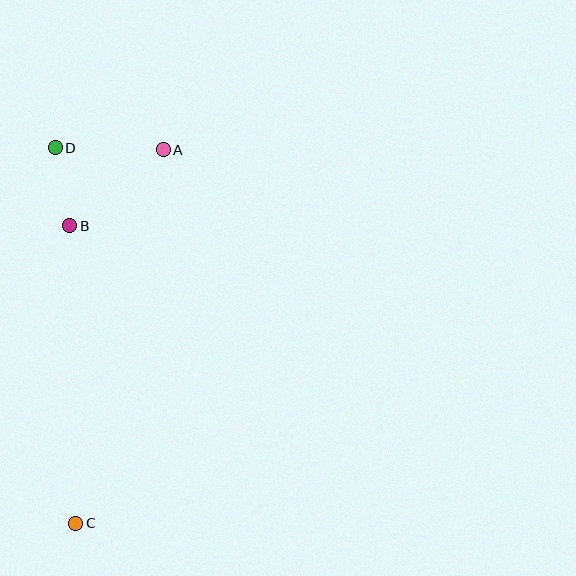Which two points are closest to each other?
Points B and D are closest to each other.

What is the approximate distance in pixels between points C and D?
The distance between C and D is approximately 376 pixels.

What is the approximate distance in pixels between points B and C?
The distance between B and C is approximately 298 pixels.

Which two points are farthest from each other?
Points A and C are farthest from each other.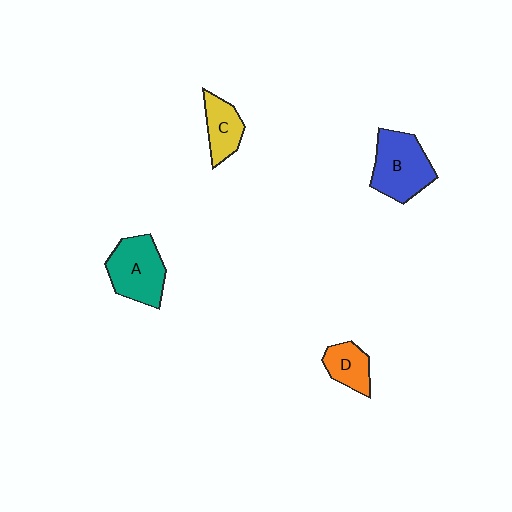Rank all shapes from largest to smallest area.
From largest to smallest: B (blue), A (teal), C (yellow), D (orange).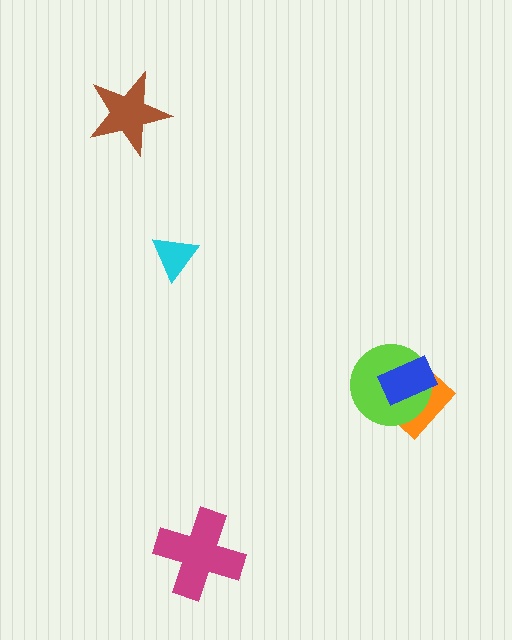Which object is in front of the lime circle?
The blue rectangle is in front of the lime circle.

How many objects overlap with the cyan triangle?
0 objects overlap with the cyan triangle.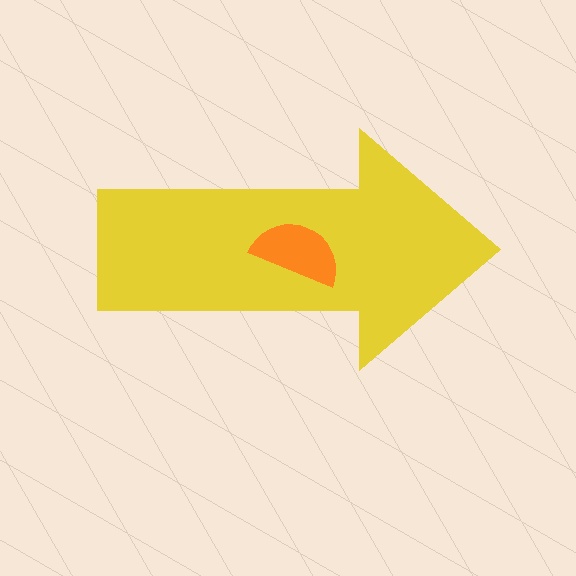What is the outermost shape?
The yellow arrow.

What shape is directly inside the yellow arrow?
The orange semicircle.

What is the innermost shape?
The orange semicircle.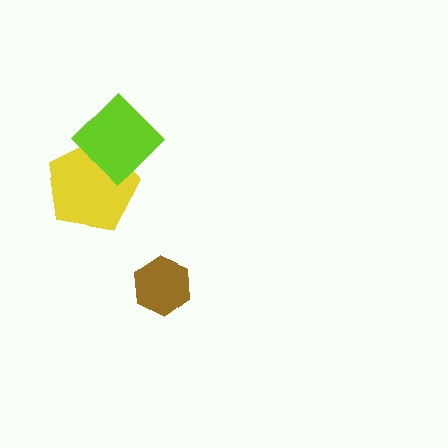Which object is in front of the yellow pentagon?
The lime diamond is in front of the yellow pentagon.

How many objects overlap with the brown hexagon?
0 objects overlap with the brown hexagon.